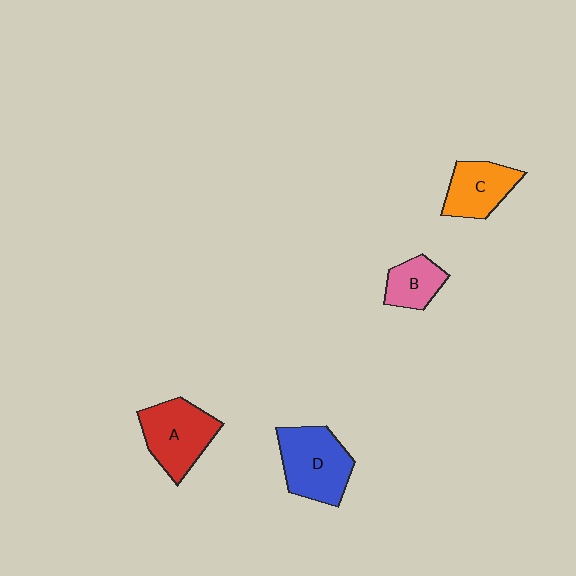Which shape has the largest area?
Shape D (blue).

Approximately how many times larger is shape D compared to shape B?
Approximately 1.9 times.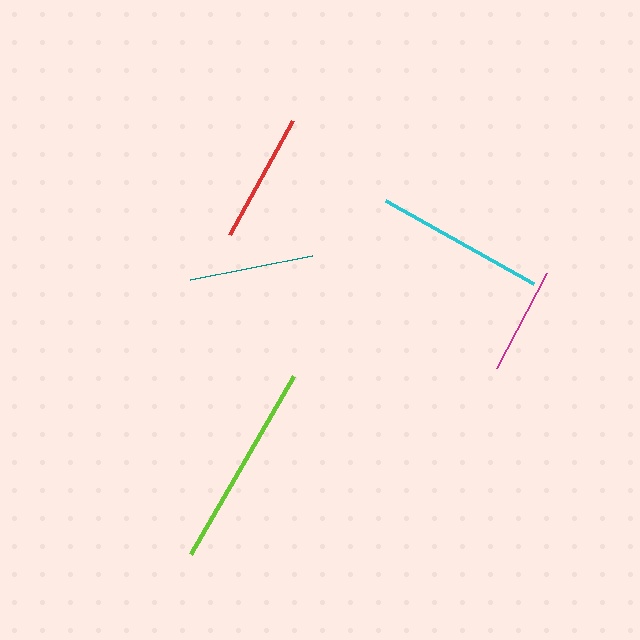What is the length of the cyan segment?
The cyan segment is approximately 169 pixels long.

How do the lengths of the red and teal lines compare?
The red and teal lines are approximately the same length.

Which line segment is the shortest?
The magenta line is the shortest at approximately 107 pixels.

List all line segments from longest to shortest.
From longest to shortest: lime, cyan, red, teal, magenta.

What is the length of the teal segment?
The teal segment is approximately 124 pixels long.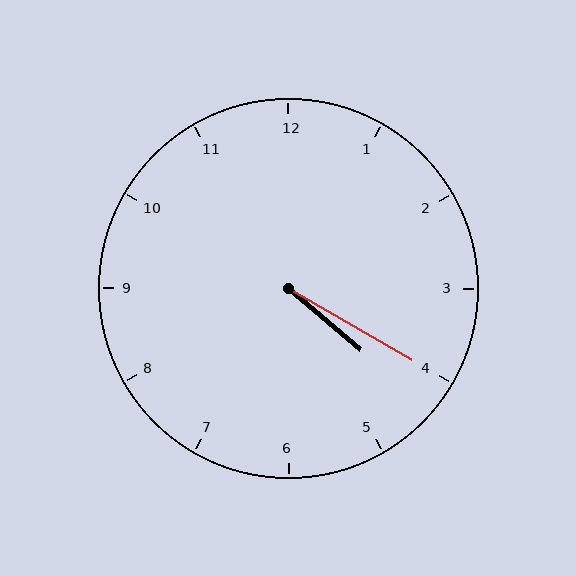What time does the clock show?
4:20.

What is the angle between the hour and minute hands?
Approximately 10 degrees.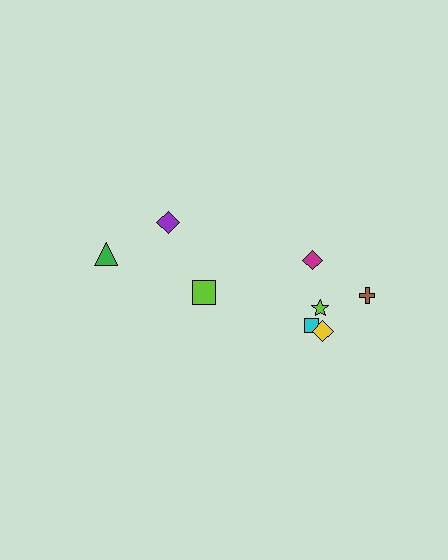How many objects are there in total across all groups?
There are 8 objects.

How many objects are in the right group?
There are 5 objects.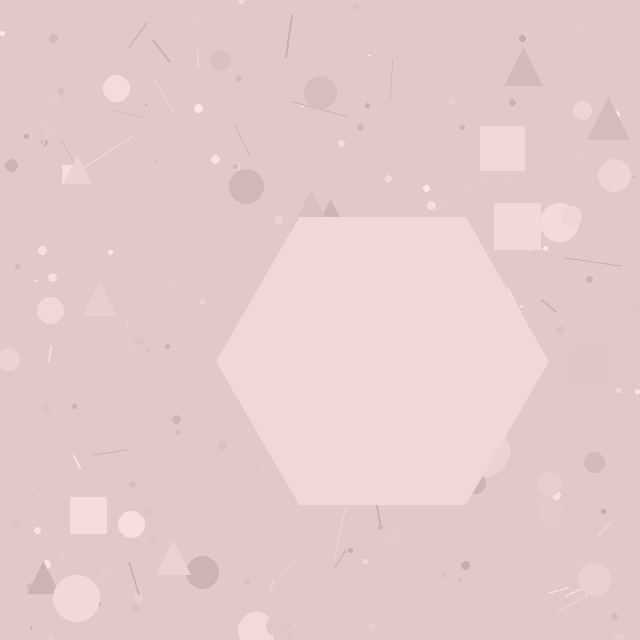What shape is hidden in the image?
A hexagon is hidden in the image.